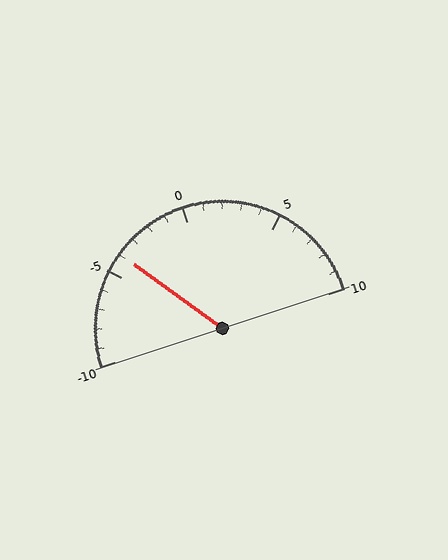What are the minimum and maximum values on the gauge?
The gauge ranges from -10 to 10.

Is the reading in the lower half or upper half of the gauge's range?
The reading is in the lower half of the range (-10 to 10).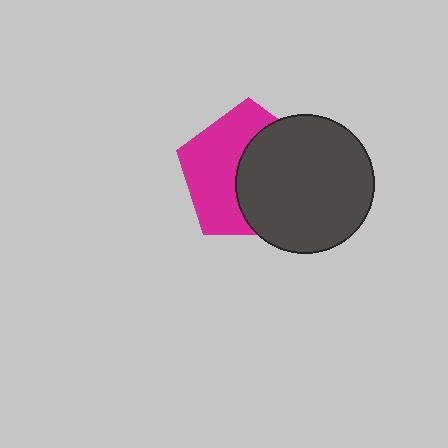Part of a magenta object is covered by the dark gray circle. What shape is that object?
It is a pentagon.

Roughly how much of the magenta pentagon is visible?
About half of it is visible (roughly 50%).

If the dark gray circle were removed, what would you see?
You would see the complete magenta pentagon.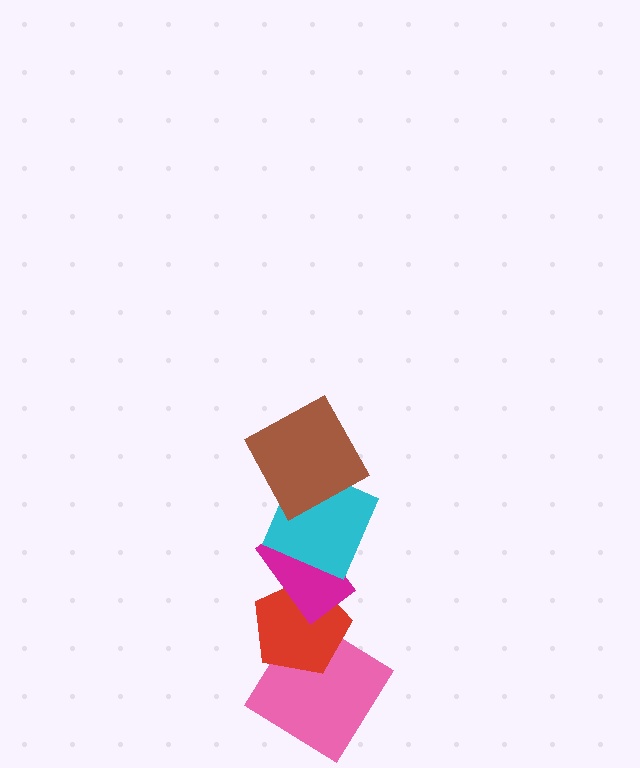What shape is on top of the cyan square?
The brown square is on top of the cyan square.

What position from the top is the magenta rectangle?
The magenta rectangle is 3rd from the top.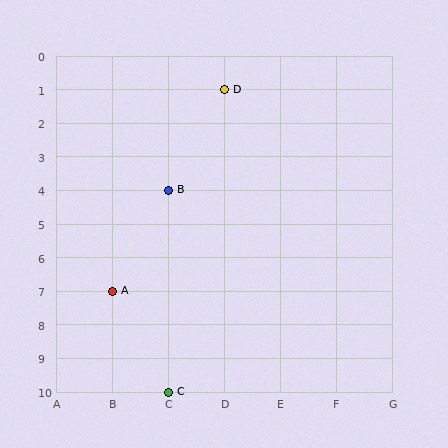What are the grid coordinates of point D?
Point D is at grid coordinates (D, 1).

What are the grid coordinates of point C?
Point C is at grid coordinates (C, 10).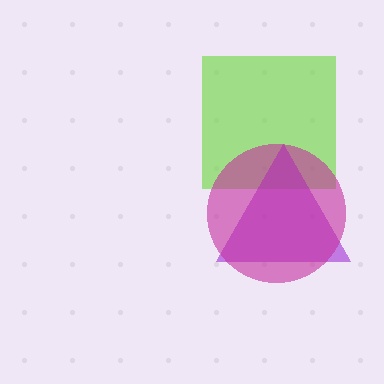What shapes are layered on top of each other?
The layered shapes are: a lime square, a purple triangle, a magenta circle.